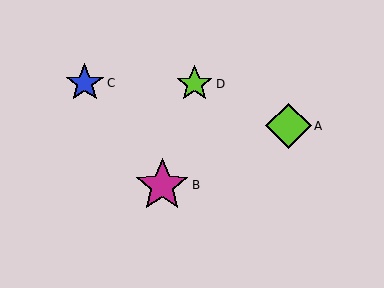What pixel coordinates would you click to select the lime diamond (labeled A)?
Click at (288, 126) to select the lime diamond A.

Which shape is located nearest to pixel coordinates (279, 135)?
The lime diamond (labeled A) at (288, 126) is nearest to that location.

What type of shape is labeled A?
Shape A is a lime diamond.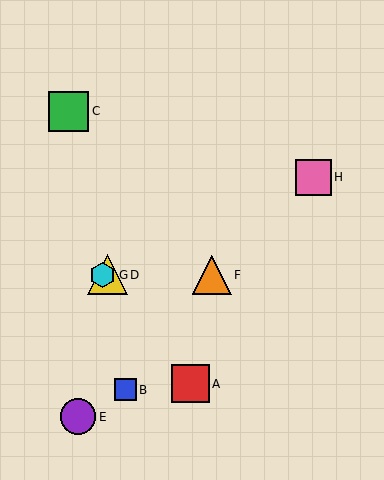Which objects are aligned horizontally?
Objects D, F, G are aligned horizontally.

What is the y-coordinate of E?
Object E is at y≈417.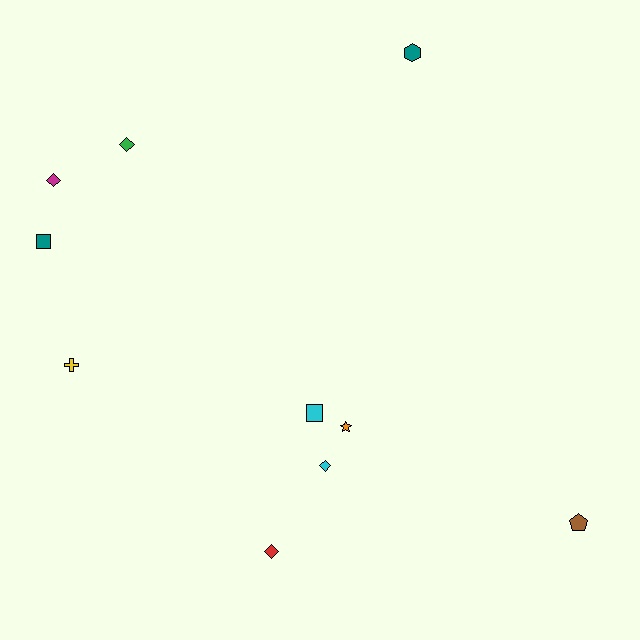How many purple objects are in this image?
There are no purple objects.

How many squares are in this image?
There are 2 squares.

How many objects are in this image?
There are 10 objects.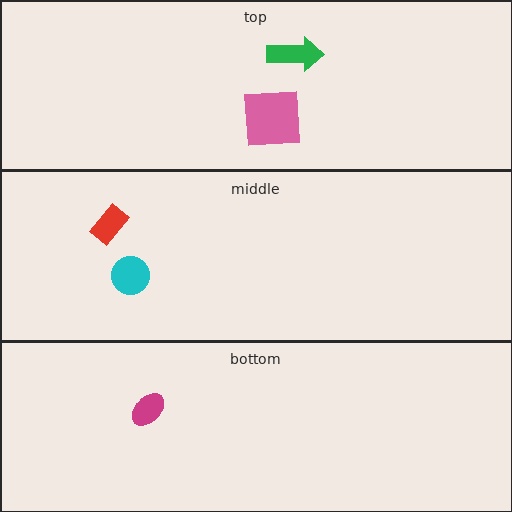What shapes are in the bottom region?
The magenta ellipse.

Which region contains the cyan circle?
The middle region.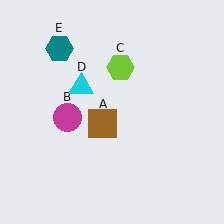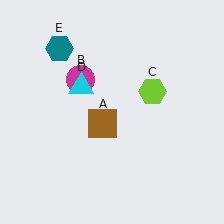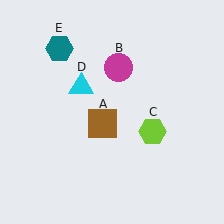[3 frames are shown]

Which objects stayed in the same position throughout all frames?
Brown square (object A) and cyan triangle (object D) and teal hexagon (object E) remained stationary.